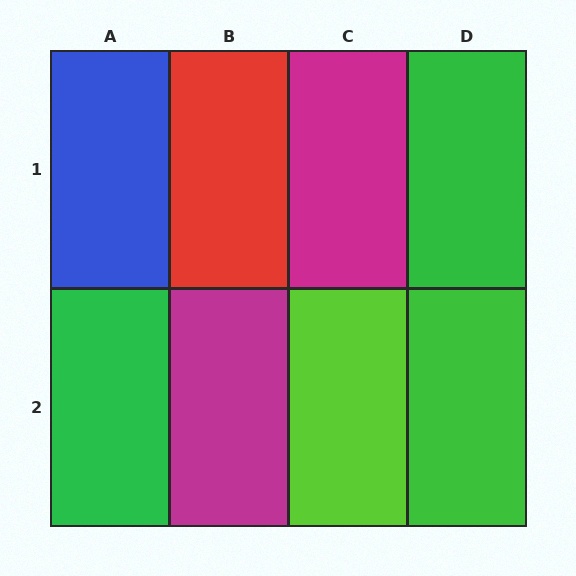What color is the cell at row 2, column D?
Green.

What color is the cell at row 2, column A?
Green.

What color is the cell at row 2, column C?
Lime.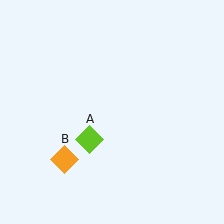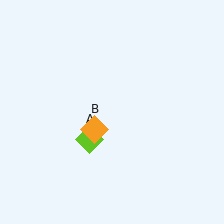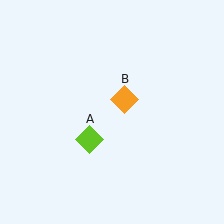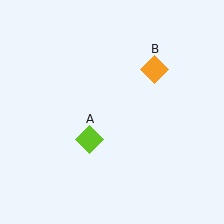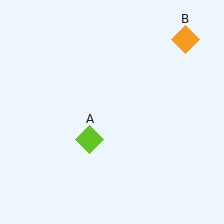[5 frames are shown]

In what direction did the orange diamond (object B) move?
The orange diamond (object B) moved up and to the right.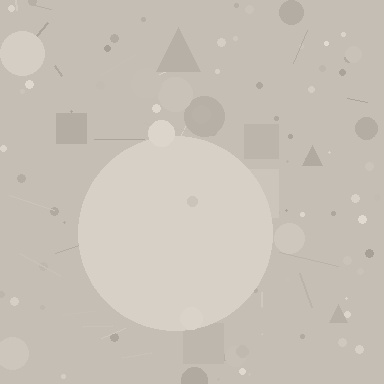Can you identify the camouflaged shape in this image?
The camouflaged shape is a circle.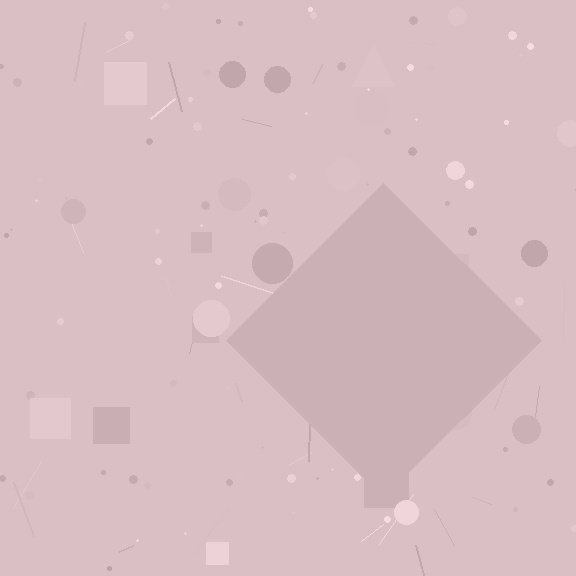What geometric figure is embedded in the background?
A diamond is embedded in the background.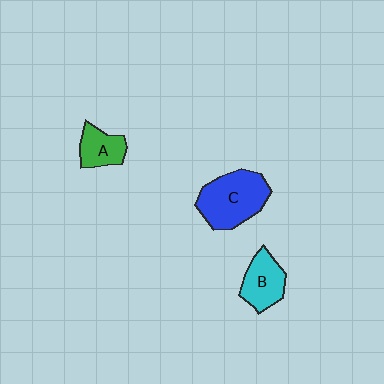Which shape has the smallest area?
Shape A (green).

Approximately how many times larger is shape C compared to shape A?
Approximately 2.0 times.